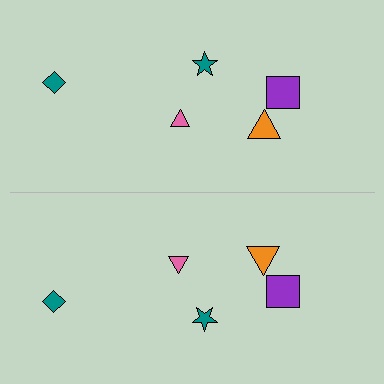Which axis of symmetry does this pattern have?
The pattern has a horizontal axis of symmetry running through the center of the image.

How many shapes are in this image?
There are 10 shapes in this image.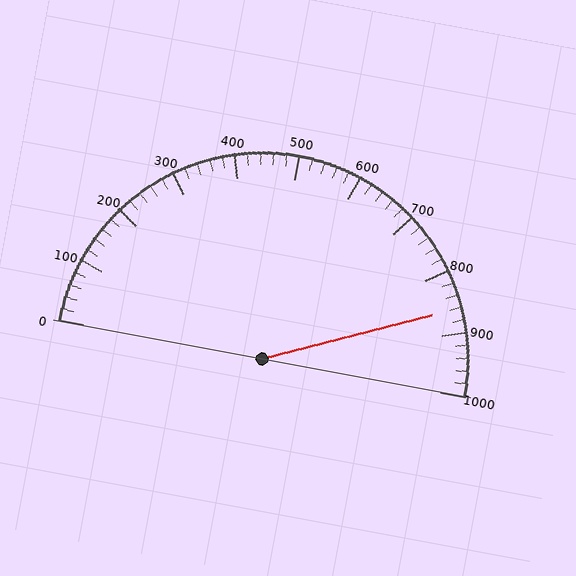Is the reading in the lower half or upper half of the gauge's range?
The reading is in the upper half of the range (0 to 1000).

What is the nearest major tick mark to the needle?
The nearest major tick mark is 900.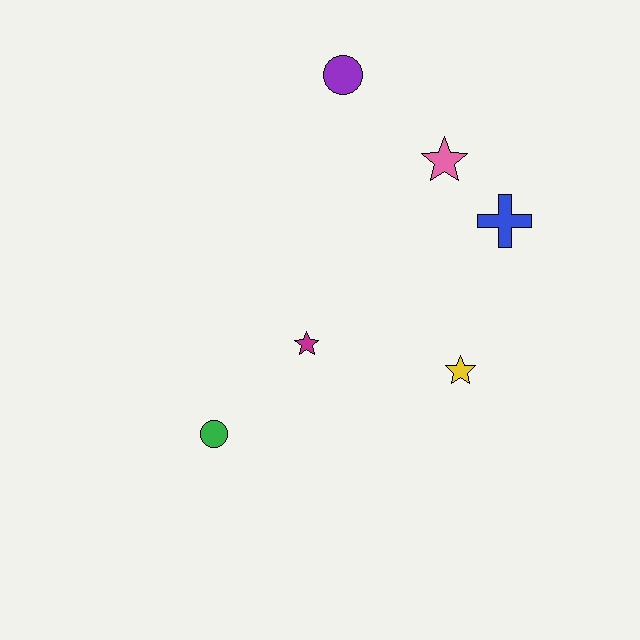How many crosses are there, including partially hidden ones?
There is 1 cross.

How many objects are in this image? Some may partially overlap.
There are 6 objects.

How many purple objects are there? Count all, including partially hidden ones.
There is 1 purple object.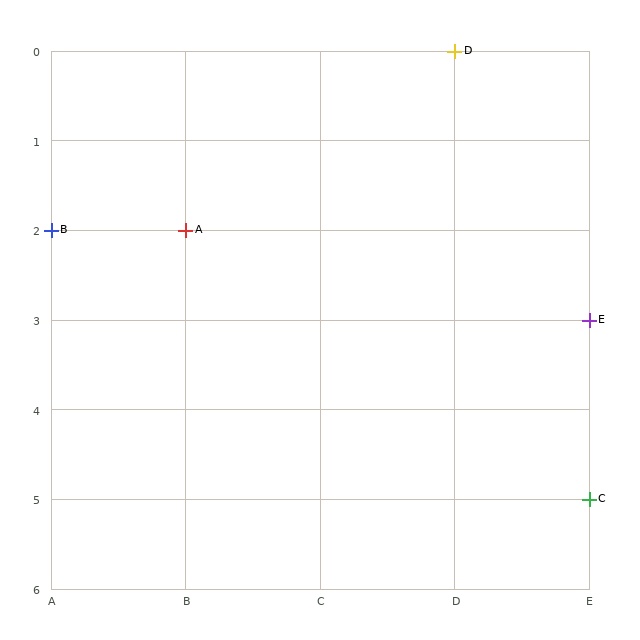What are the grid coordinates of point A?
Point A is at grid coordinates (B, 2).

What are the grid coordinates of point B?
Point B is at grid coordinates (A, 2).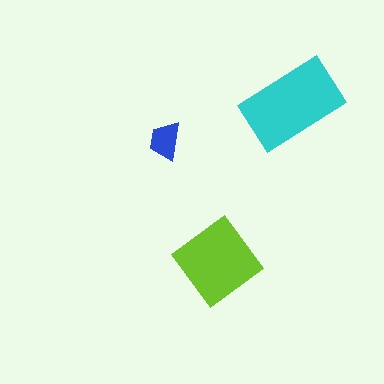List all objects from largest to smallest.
The cyan rectangle, the lime diamond, the blue trapezoid.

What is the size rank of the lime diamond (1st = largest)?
2nd.